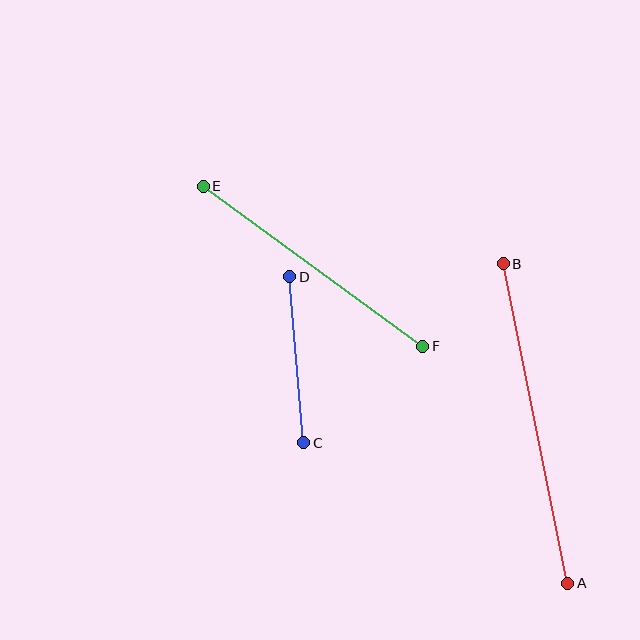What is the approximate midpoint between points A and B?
The midpoint is at approximately (536, 423) pixels.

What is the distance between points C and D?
The distance is approximately 167 pixels.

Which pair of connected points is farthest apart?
Points A and B are farthest apart.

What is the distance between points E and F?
The distance is approximately 271 pixels.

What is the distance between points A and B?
The distance is approximately 326 pixels.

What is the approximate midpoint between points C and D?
The midpoint is at approximately (297, 360) pixels.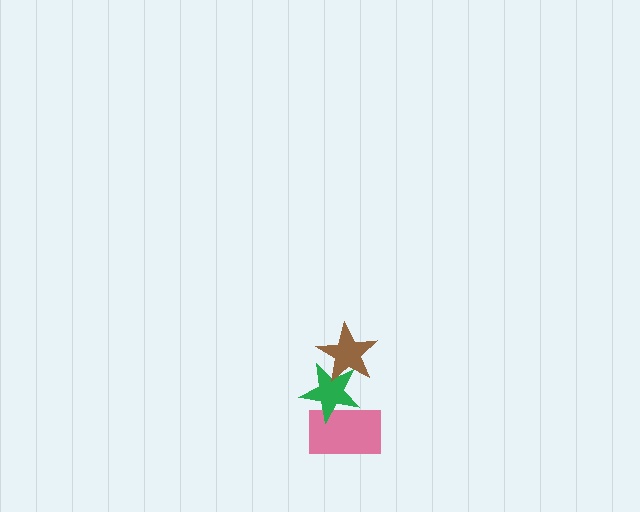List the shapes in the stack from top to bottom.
From top to bottom: the brown star, the green star, the pink rectangle.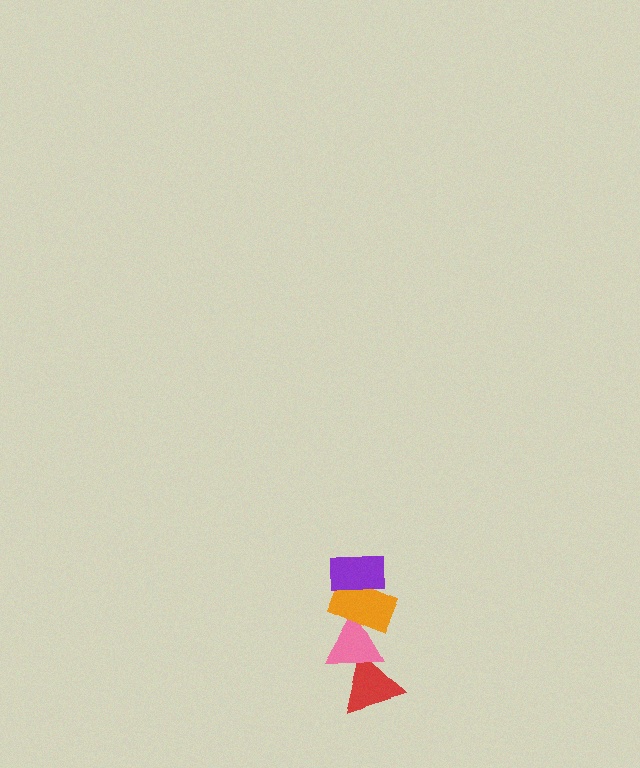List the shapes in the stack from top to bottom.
From top to bottom: the purple rectangle, the orange rectangle, the pink triangle, the red triangle.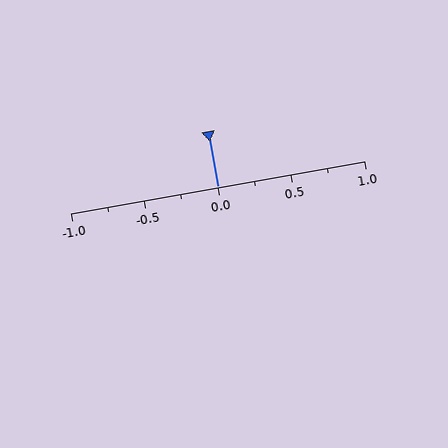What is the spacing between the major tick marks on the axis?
The major ticks are spaced 0.5 apart.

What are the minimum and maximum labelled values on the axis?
The axis runs from -1.0 to 1.0.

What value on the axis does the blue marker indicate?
The marker indicates approximately 0.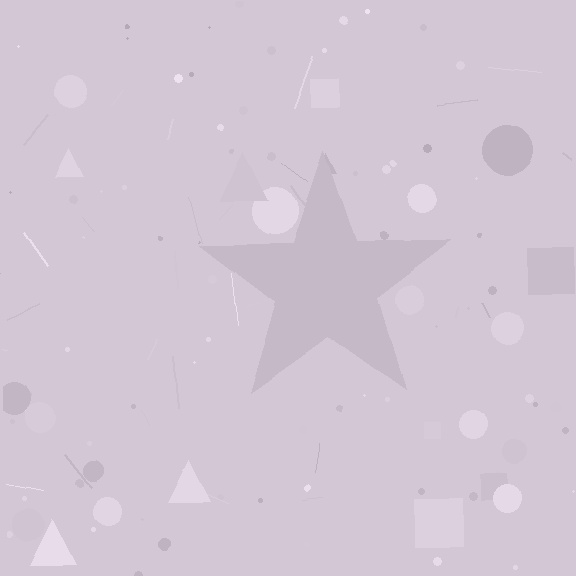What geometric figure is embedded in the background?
A star is embedded in the background.